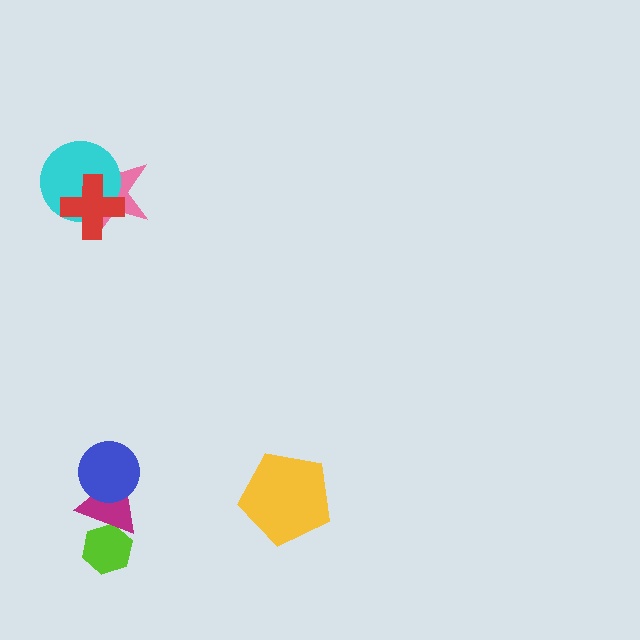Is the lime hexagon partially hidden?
Yes, it is partially covered by another shape.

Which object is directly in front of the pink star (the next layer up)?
The cyan circle is directly in front of the pink star.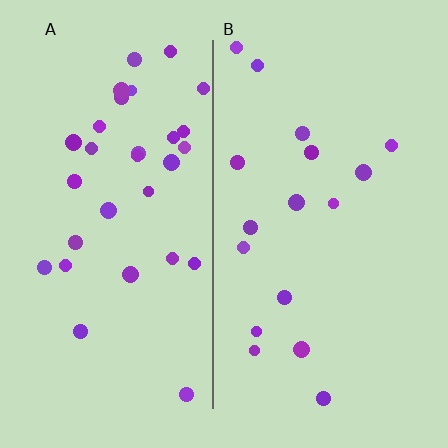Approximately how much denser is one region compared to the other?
Approximately 1.9× — region A over region B.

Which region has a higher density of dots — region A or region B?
A (the left).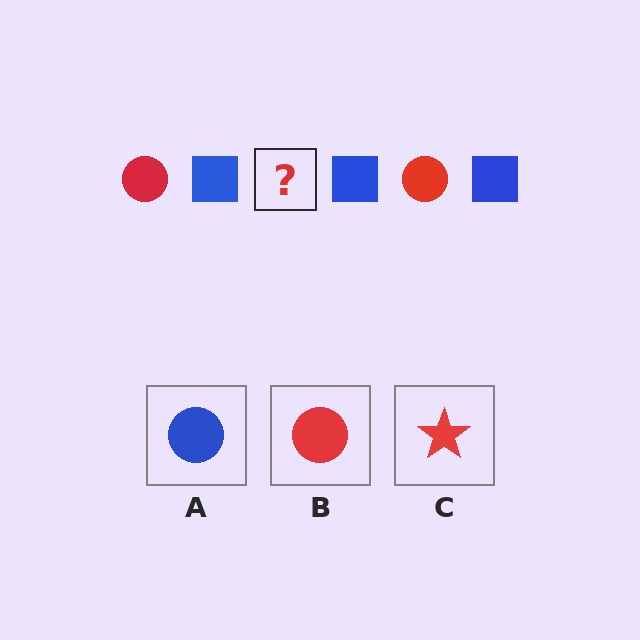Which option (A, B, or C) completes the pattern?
B.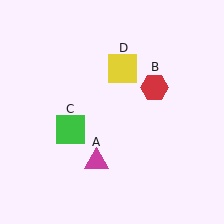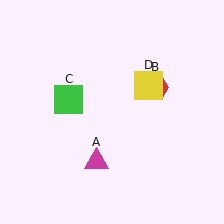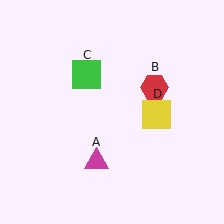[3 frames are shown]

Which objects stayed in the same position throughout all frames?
Magenta triangle (object A) and red hexagon (object B) remained stationary.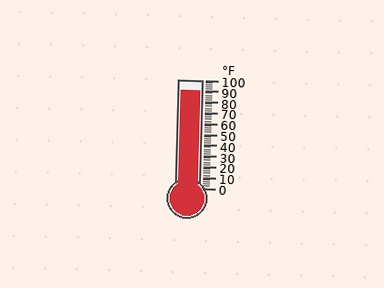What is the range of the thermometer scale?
The thermometer scale ranges from 0°F to 100°F.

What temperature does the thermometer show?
The thermometer shows approximately 90°F.